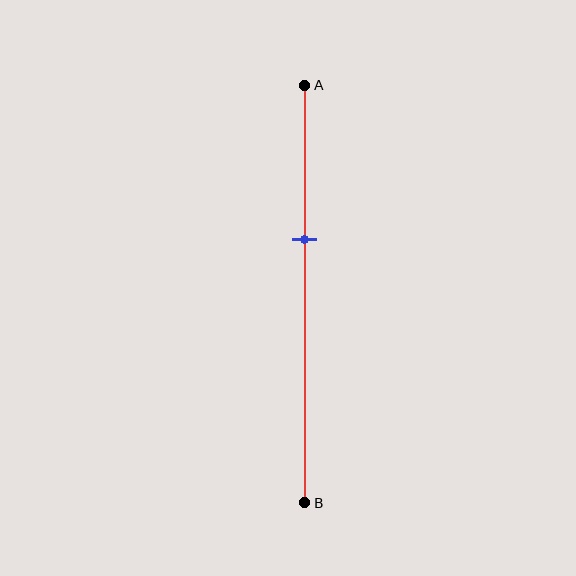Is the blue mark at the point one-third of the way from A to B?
No, the mark is at about 35% from A, not at the 33% one-third point.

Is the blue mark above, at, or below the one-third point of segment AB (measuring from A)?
The blue mark is below the one-third point of segment AB.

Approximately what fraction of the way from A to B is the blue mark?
The blue mark is approximately 35% of the way from A to B.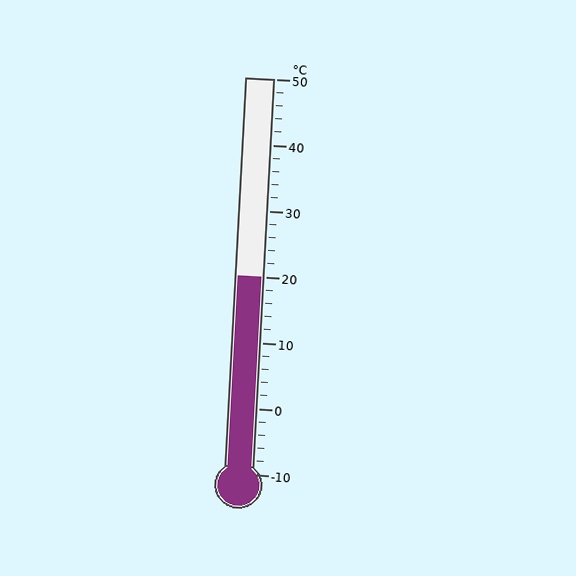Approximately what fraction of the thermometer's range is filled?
The thermometer is filled to approximately 50% of its range.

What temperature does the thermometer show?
The thermometer shows approximately 20°C.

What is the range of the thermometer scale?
The thermometer scale ranges from -10°C to 50°C.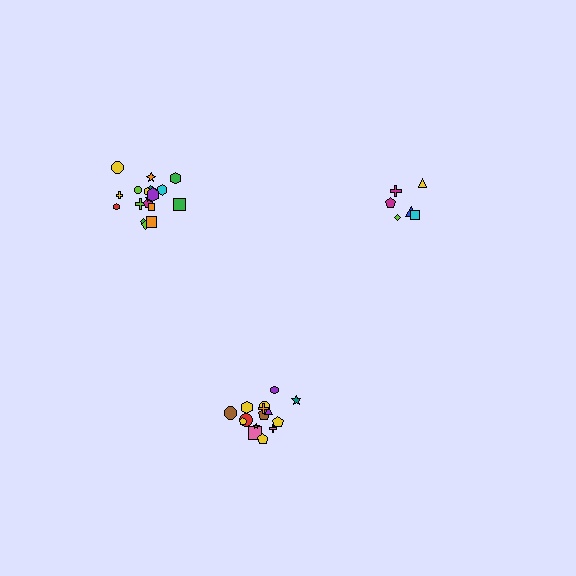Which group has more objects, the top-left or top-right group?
The top-left group.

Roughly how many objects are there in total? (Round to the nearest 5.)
Roughly 40 objects in total.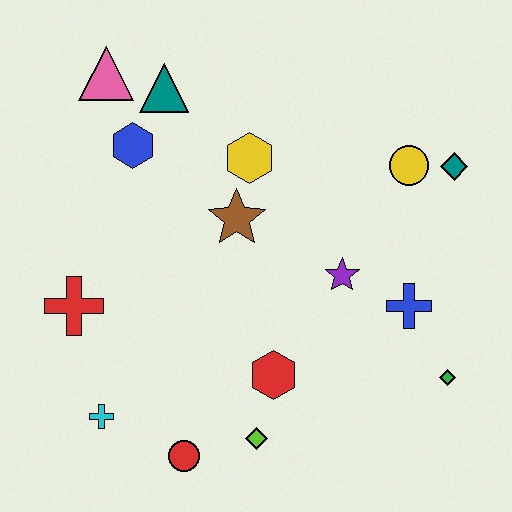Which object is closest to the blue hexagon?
The teal triangle is closest to the blue hexagon.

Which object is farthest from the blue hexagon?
The green diamond is farthest from the blue hexagon.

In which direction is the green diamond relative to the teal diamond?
The green diamond is below the teal diamond.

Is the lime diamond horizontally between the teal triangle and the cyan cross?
No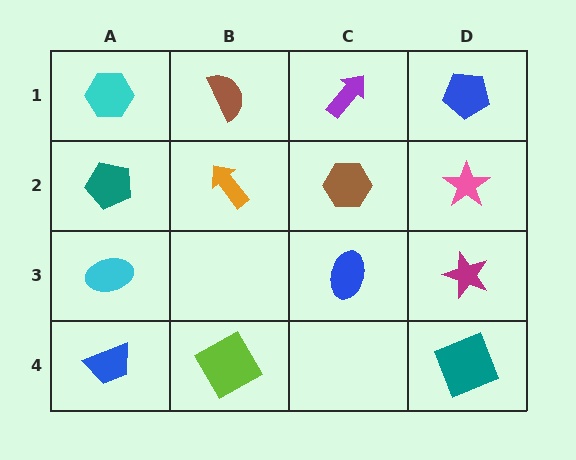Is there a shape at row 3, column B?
No, that cell is empty.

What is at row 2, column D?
A pink star.